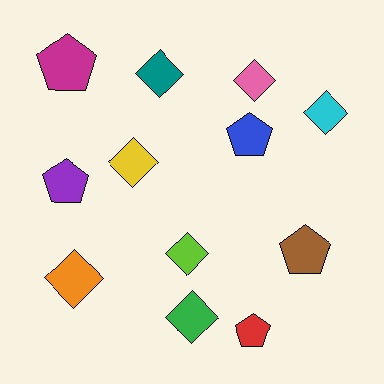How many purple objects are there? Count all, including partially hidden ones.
There is 1 purple object.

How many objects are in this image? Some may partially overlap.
There are 12 objects.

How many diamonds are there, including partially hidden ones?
There are 7 diamonds.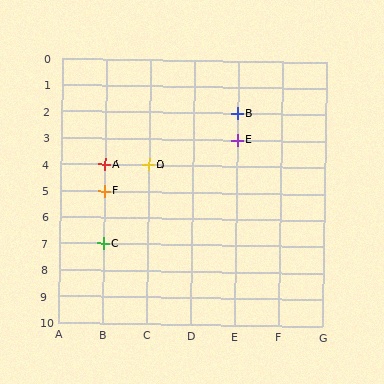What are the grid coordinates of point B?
Point B is at grid coordinates (E, 2).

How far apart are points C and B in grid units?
Points C and B are 3 columns and 5 rows apart (about 5.8 grid units diagonally).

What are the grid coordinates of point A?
Point A is at grid coordinates (B, 4).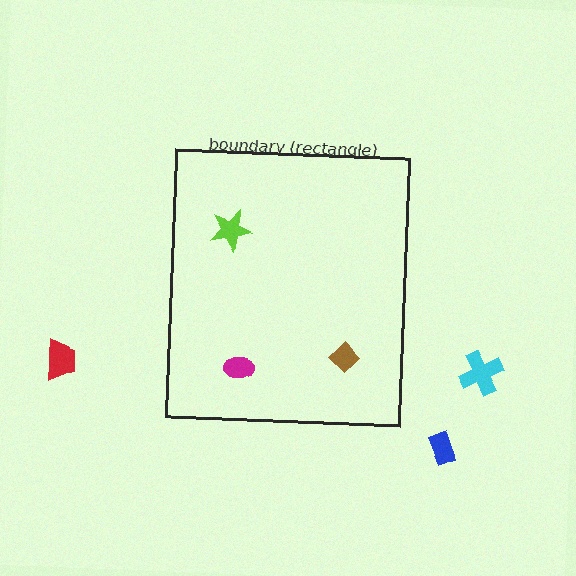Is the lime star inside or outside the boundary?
Inside.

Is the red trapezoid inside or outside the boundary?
Outside.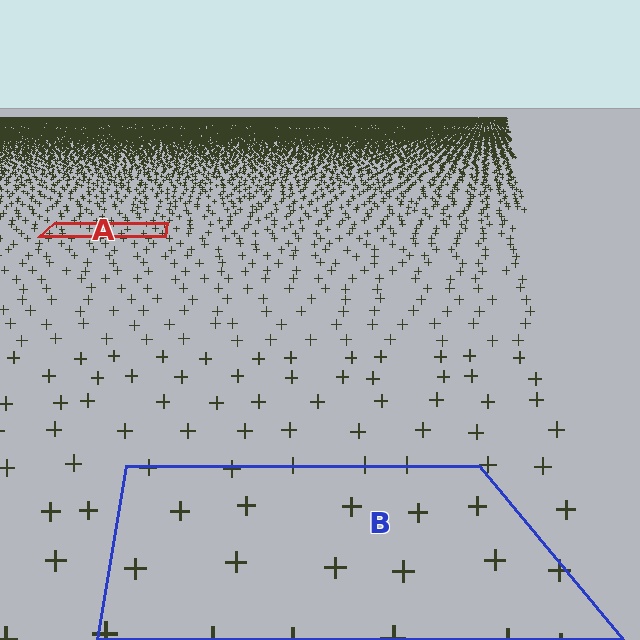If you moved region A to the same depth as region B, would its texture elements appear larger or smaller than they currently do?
They would appear larger. At a closer depth, the same texture elements are projected at a bigger on-screen size.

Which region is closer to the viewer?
Region B is closer. The texture elements there are larger and more spread out.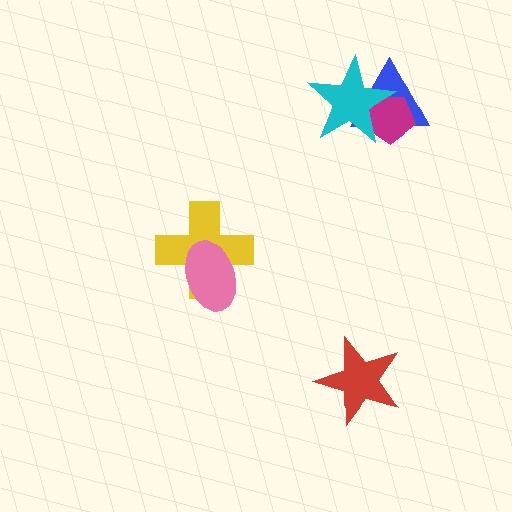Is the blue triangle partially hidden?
Yes, it is partially covered by another shape.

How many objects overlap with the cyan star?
2 objects overlap with the cyan star.